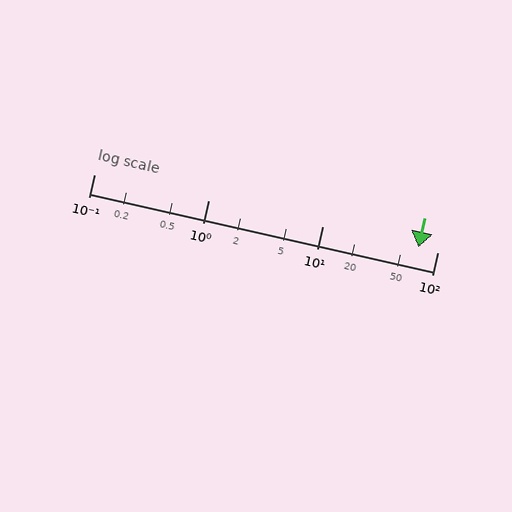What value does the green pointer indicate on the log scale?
The pointer indicates approximately 68.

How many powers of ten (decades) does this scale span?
The scale spans 3 decades, from 0.1 to 100.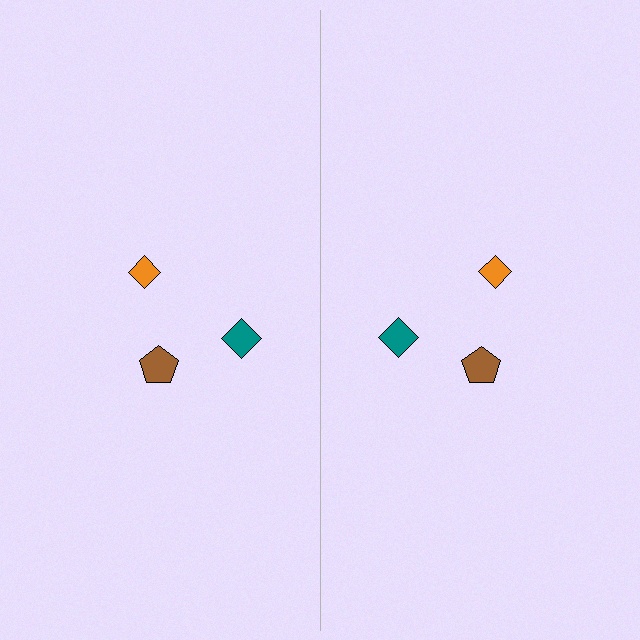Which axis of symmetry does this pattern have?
The pattern has a vertical axis of symmetry running through the center of the image.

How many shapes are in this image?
There are 6 shapes in this image.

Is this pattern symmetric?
Yes, this pattern has bilateral (reflection) symmetry.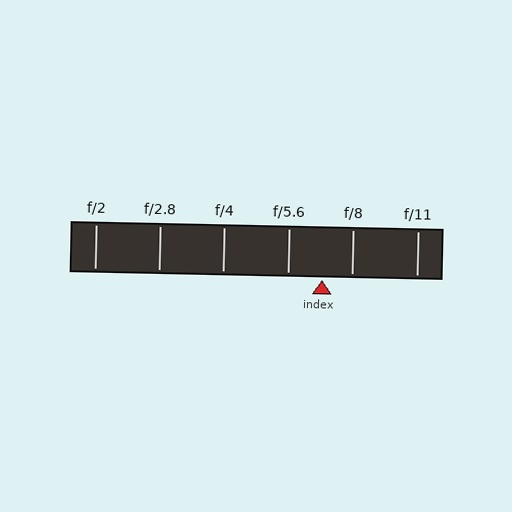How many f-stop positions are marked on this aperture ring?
There are 6 f-stop positions marked.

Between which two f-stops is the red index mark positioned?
The index mark is between f/5.6 and f/8.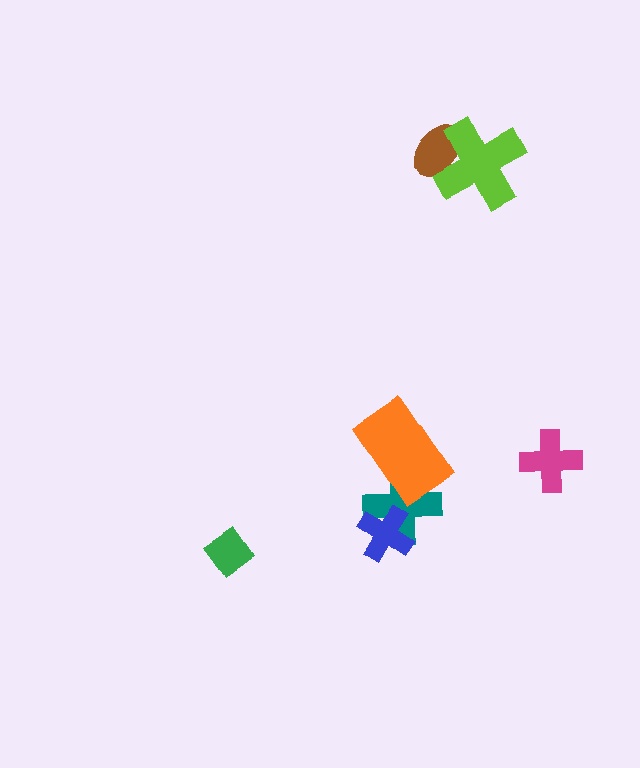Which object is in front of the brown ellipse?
The lime cross is in front of the brown ellipse.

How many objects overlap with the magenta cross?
0 objects overlap with the magenta cross.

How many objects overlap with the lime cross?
1 object overlaps with the lime cross.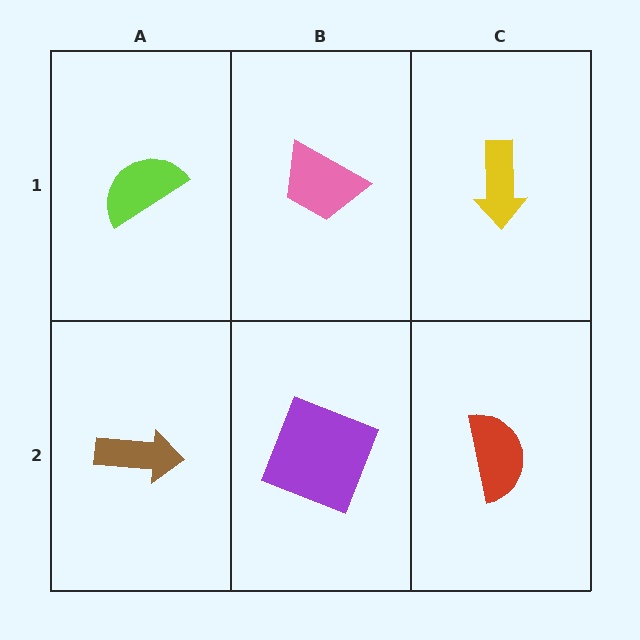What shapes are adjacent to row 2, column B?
A pink trapezoid (row 1, column B), a brown arrow (row 2, column A), a red semicircle (row 2, column C).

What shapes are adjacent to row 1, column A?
A brown arrow (row 2, column A), a pink trapezoid (row 1, column B).